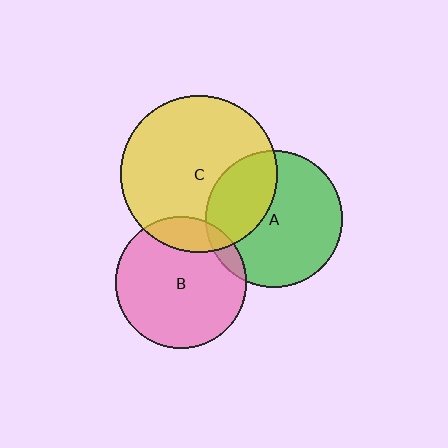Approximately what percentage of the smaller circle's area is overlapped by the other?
Approximately 10%.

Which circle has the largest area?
Circle C (yellow).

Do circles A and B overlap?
Yes.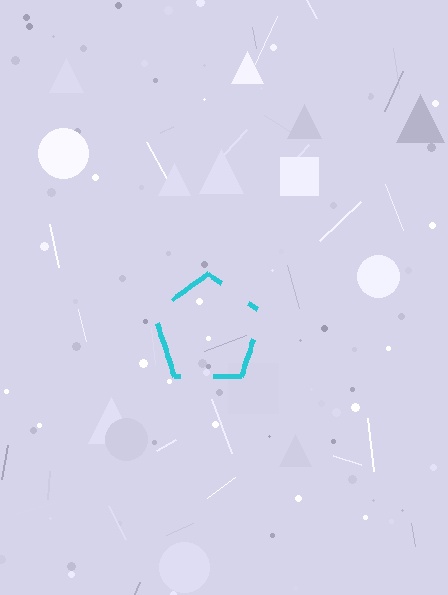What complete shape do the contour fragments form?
The contour fragments form a pentagon.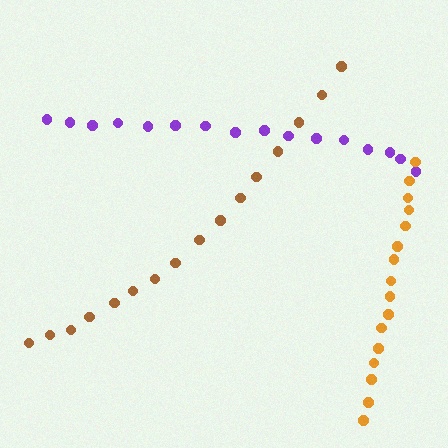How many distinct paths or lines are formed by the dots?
There are 3 distinct paths.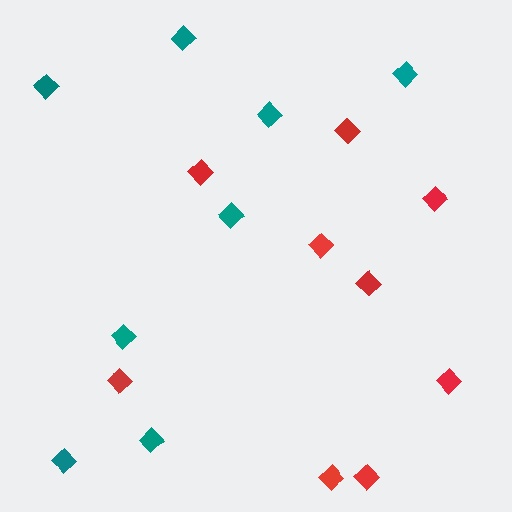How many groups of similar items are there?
There are 2 groups: one group of red diamonds (9) and one group of teal diamonds (8).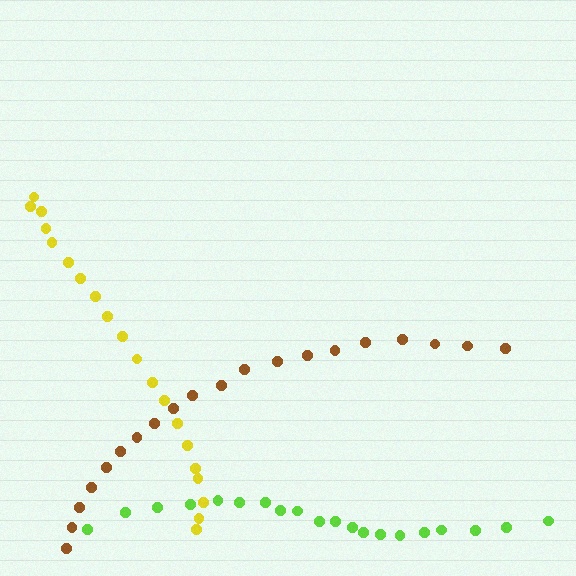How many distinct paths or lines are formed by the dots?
There are 3 distinct paths.